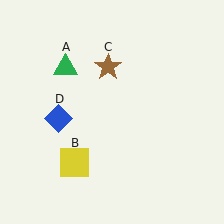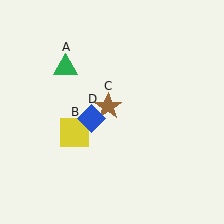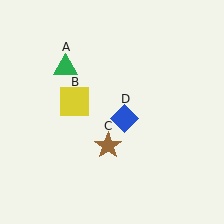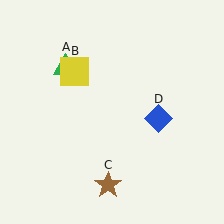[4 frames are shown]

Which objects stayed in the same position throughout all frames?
Green triangle (object A) remained stationary.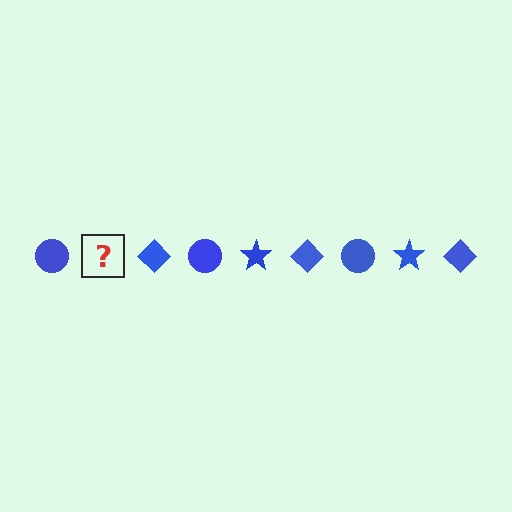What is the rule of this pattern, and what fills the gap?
The rule is that the pattern cycles through circle, star, diamond shapes in blue. The gap should be filled with a blue star.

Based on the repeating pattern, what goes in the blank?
The blank should be a blue star.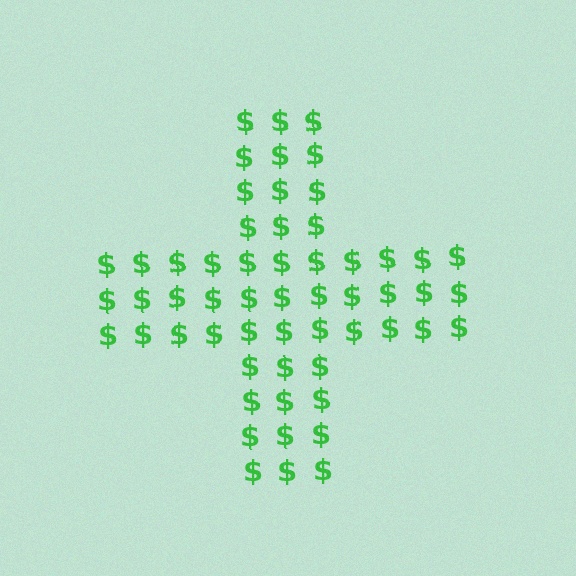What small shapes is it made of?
It is made of small dollar signs.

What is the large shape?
The large shape is a cross.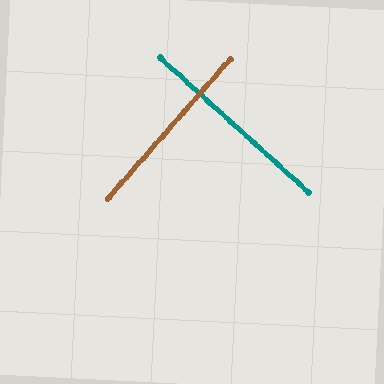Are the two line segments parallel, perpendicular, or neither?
Perpendicular — they meet at approximately 89°.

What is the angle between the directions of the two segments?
Approximately 89 degrees.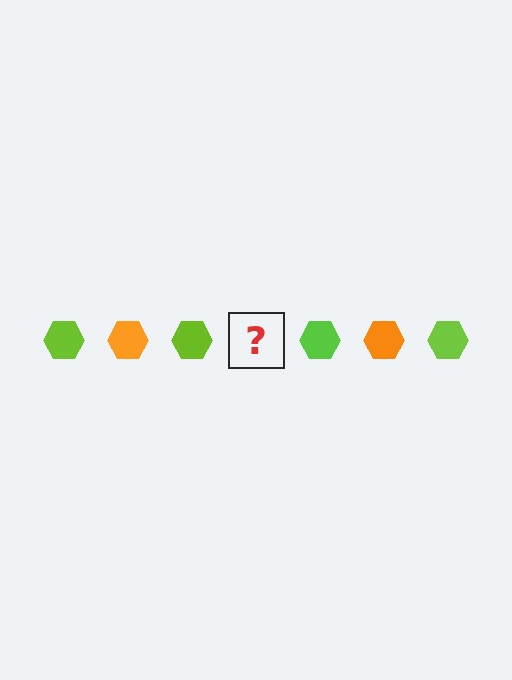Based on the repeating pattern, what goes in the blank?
The blank should be an orange hexagon.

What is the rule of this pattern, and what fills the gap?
The rule is that the pattern cycles through lime, orange hexagons. The gap should be filled with an orange hexagon.